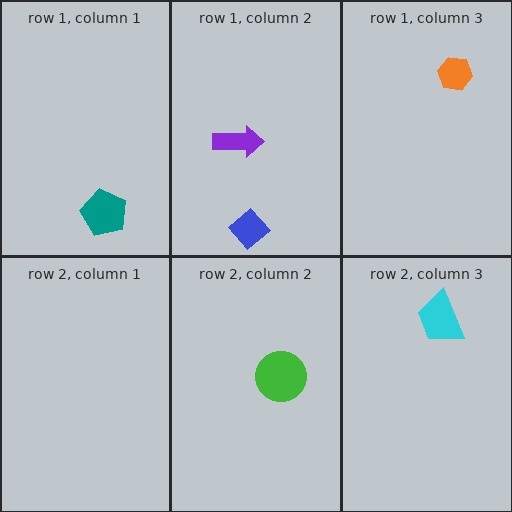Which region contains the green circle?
The row 2, column 2 region.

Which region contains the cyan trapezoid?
The row 2, column 3 region.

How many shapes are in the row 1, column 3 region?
1.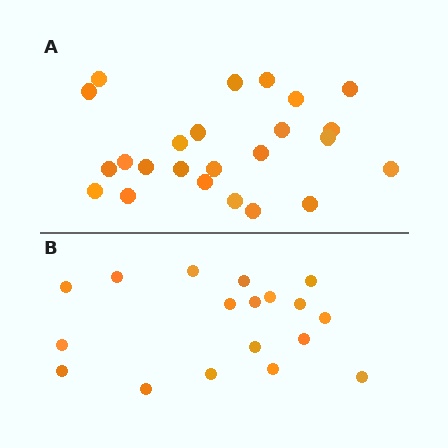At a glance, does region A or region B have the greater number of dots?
Region A (the top region) has more dots.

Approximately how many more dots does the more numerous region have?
Region A has about 6 more dots than region B.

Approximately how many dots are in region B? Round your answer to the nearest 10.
About 20 dots. (The exact count is 18, which rounds to 20.)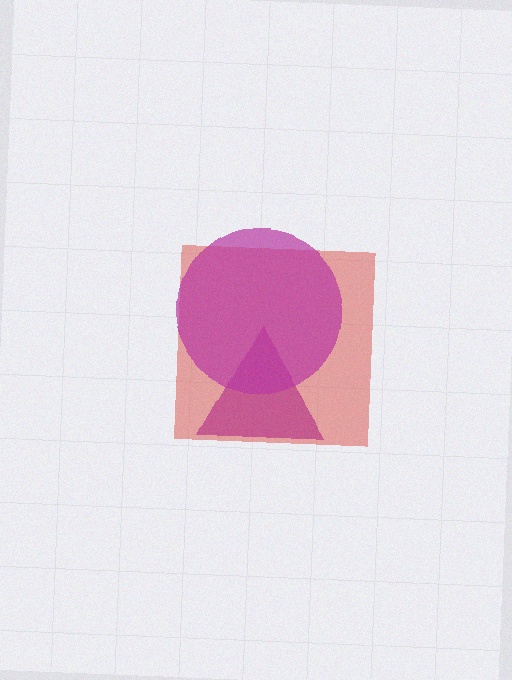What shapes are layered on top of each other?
The layered shapes are: a purple triangle, a red square, a magenta circle.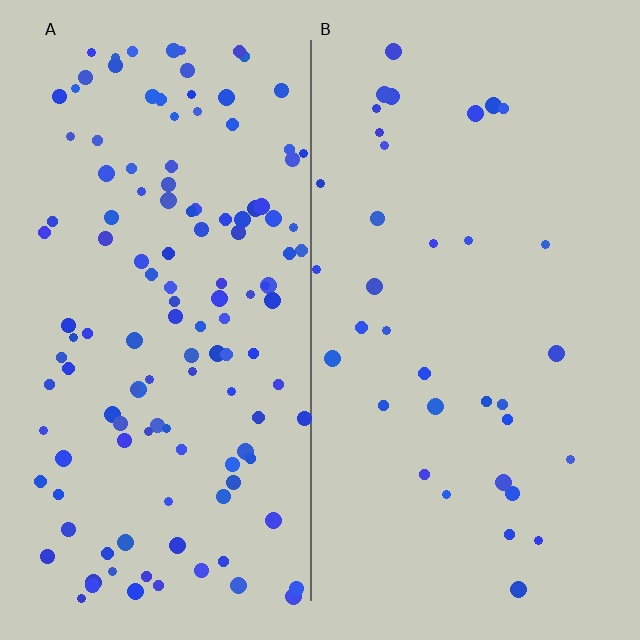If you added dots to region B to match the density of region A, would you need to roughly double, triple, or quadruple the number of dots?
Approximately quadruple.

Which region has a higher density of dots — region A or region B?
A (the left).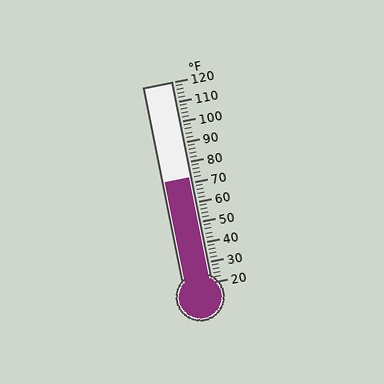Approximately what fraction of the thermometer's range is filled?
The thermometer is filled to approximately 50% of its range.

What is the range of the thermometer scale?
The thermometer scale ranges from 20°F to 120°F.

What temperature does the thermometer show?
The thermometer shows approximately 72°F.